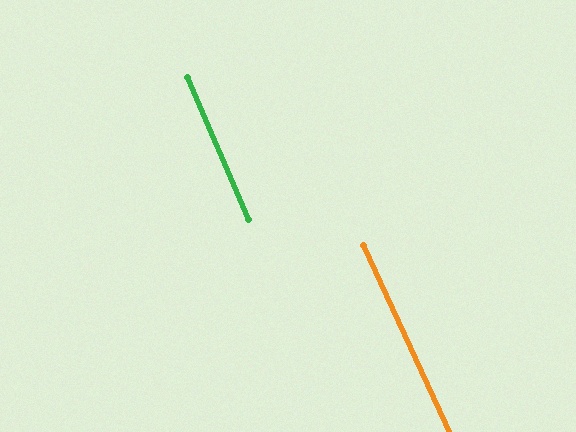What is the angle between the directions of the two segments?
Approximately 2 degrees.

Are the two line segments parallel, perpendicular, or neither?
Parallel — their directions differ by only 1.5°.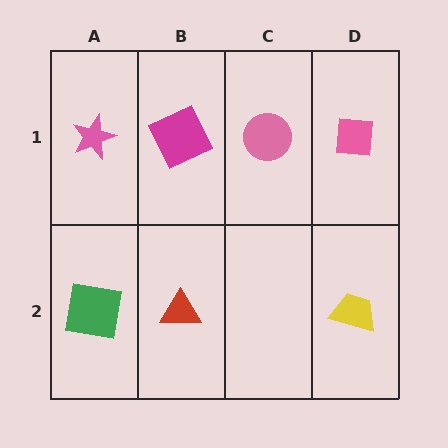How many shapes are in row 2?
3 shapes.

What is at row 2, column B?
A red triangle.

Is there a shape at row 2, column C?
No, that cell is empty.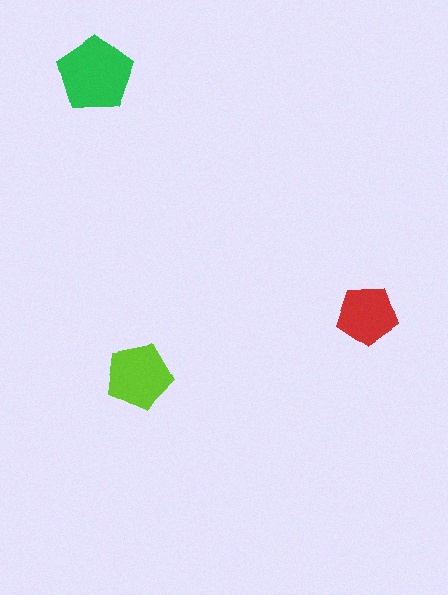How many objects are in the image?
There are 3 objects in the image.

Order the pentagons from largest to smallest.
the green one, the lime one, the red one.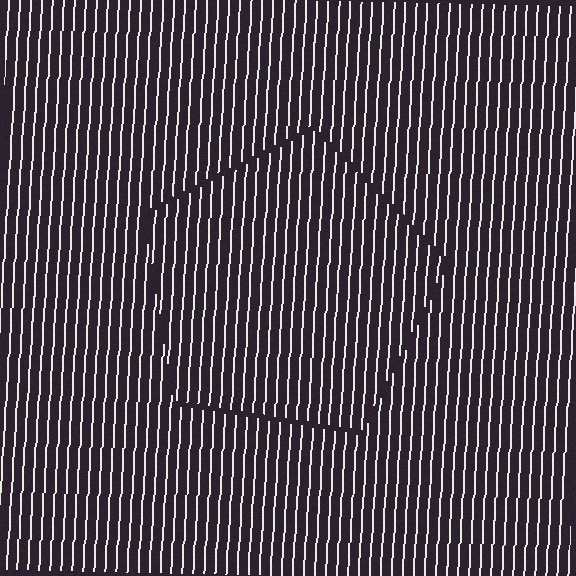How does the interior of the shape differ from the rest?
The interior of the shape contains the same grating, shifted by half a period — the contour is defined by the phase discontinuity where line-ends from the inner and outer gratings abut.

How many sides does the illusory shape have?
5 sides — the line-ends trace a pentagon.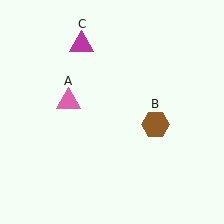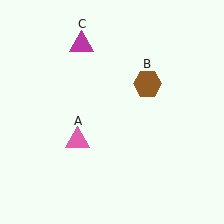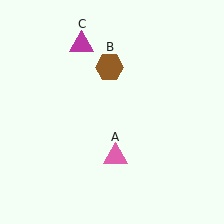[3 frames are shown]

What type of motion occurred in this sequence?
The pink triangle (object A), brown hexagon (object B) rotated counterclockwise around the center of the scene.